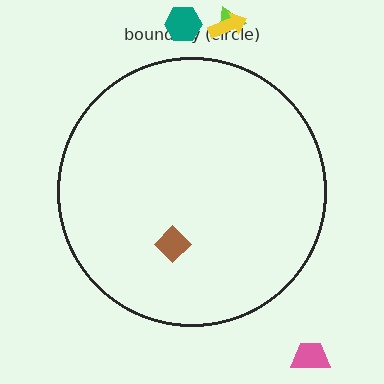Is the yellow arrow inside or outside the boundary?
Outside.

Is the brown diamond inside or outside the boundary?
Inside.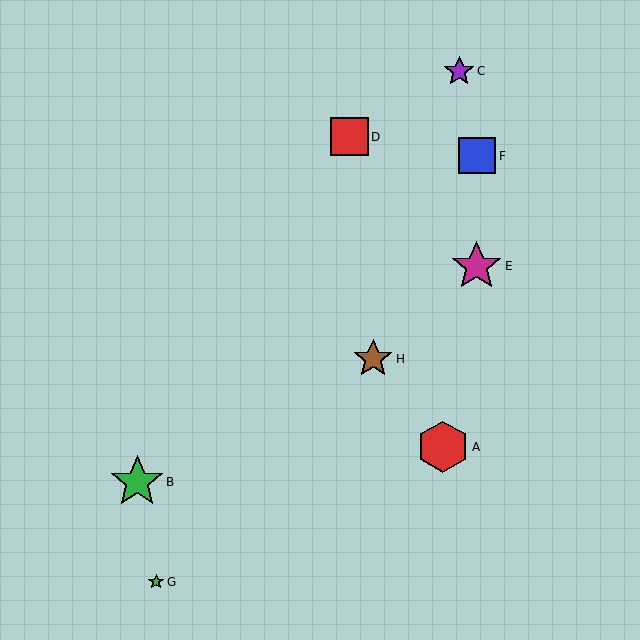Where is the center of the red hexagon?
The center of the red hexagon is at (443, 447).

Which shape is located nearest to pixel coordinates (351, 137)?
The red square (labeled D) at (349, 137) is nearest to that location.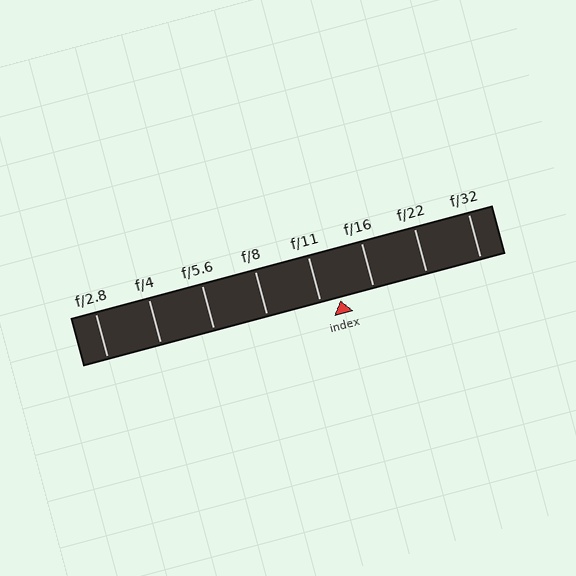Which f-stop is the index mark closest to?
The index mark is closest to f/11.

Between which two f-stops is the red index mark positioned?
The index mark is between f/11 and f/16.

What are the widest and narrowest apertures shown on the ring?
The widest aperture shown is f/2.8 and the narrowest is f/32.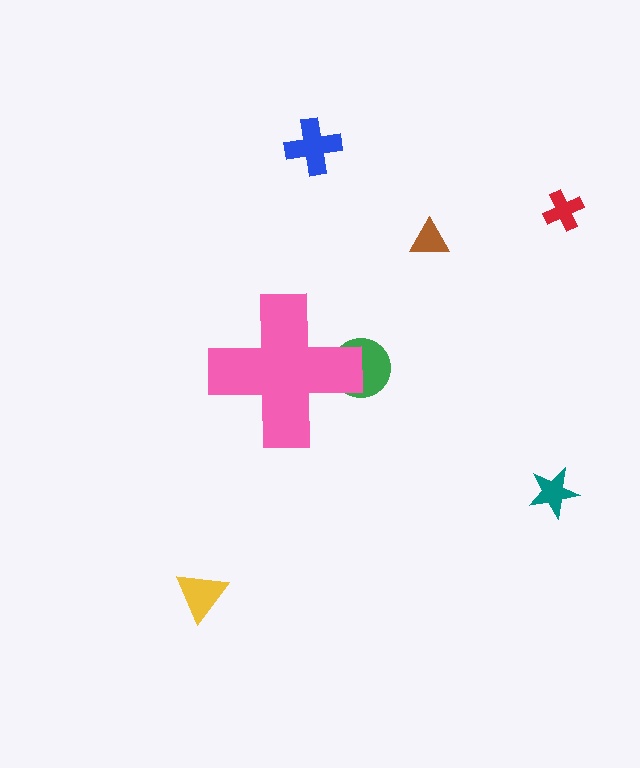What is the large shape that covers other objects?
A pink cross.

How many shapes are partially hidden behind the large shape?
1 shape is partially hidden.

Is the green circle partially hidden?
Yes, the green circle is partially hidden behind the pink cross.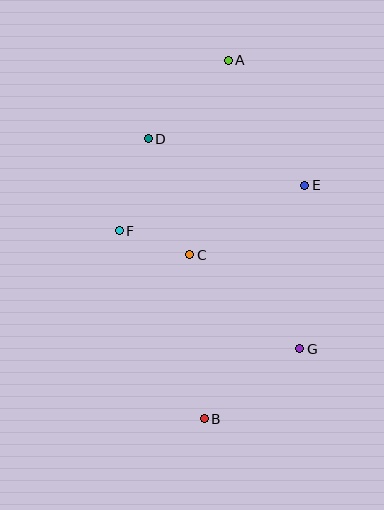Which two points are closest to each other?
Points C and F are closest to each other.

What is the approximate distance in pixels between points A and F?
The distance between A and F is approximately 202 pixels.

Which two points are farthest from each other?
Points A and B are farthest from each other.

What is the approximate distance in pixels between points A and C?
The distance between A and C is approximately 198 pixels.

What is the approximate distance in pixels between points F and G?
The distance between F and G is approximately 216 pixels.